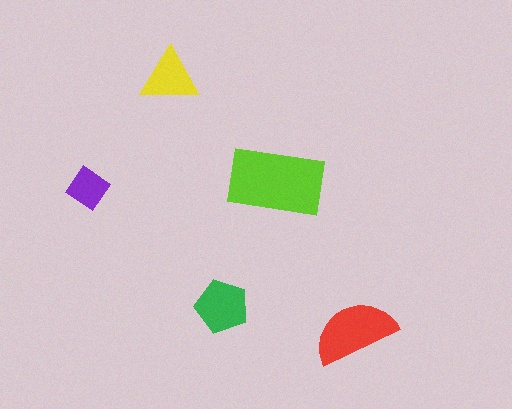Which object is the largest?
The lime rectangle.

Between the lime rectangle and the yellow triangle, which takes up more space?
The lime rectangle.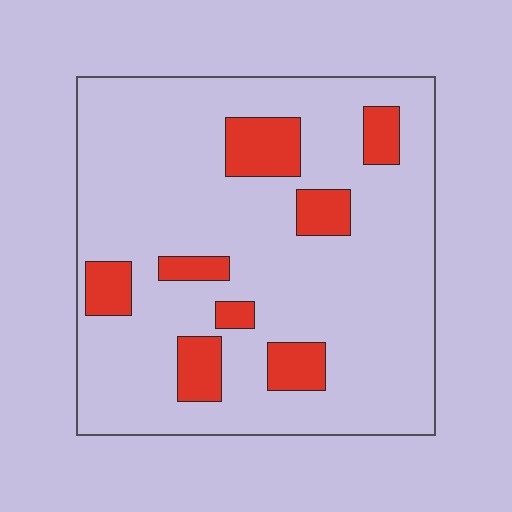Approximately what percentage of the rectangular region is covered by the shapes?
Approximately 15%.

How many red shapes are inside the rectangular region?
8.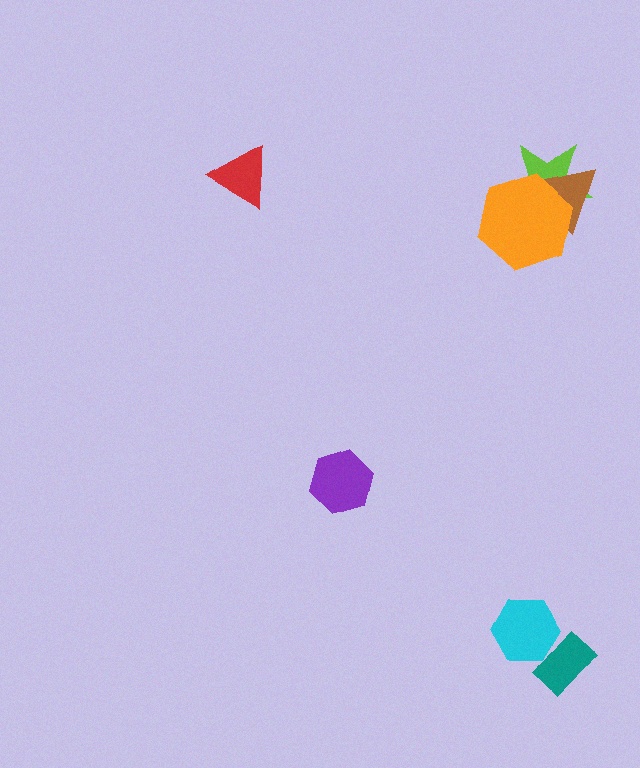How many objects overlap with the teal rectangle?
1 object overlaps with the teal rectangle.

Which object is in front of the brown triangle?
The orange hexagon is in front of the brown triangle.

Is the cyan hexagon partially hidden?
No, no other shape covers it.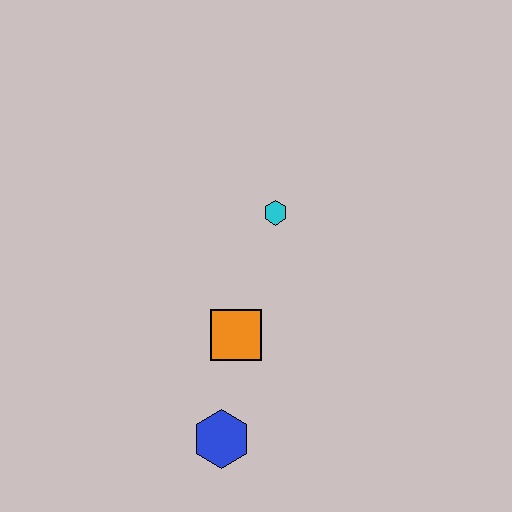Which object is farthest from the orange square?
The cyan hexagon is farthest from the orange square.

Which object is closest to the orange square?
The blue hexagon is closest to the orange square.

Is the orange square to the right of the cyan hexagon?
No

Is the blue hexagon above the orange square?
No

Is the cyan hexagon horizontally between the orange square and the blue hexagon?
No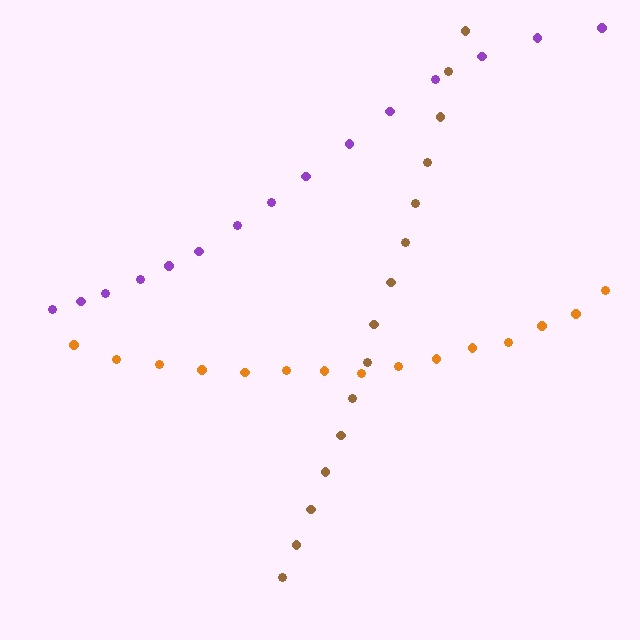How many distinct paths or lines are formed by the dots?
There are 3 distinct paths.